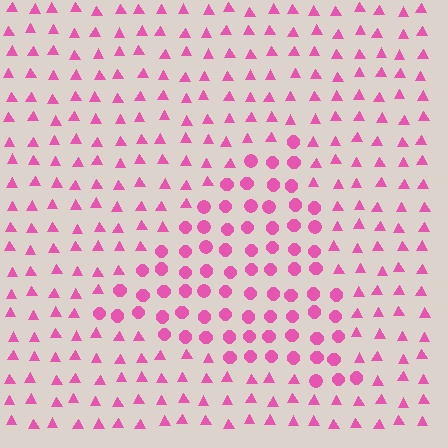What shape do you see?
I see a triangle.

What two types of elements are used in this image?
The image uses circles inside the triangle region and triangles outside it.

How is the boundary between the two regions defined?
The boundary is defined by a change in element shape: circles inside vs. triangles outside. All elements share the same color and spacing.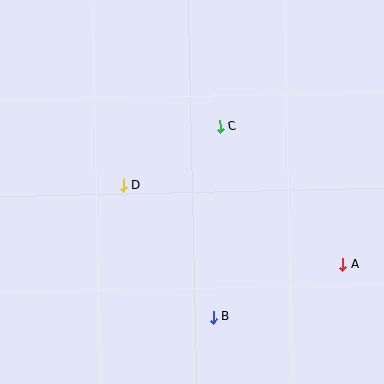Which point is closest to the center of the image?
Point D at (123, 185) is closest to the center.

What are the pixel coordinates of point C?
Point C is at (220, 127).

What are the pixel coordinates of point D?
Point D is at (123, 185).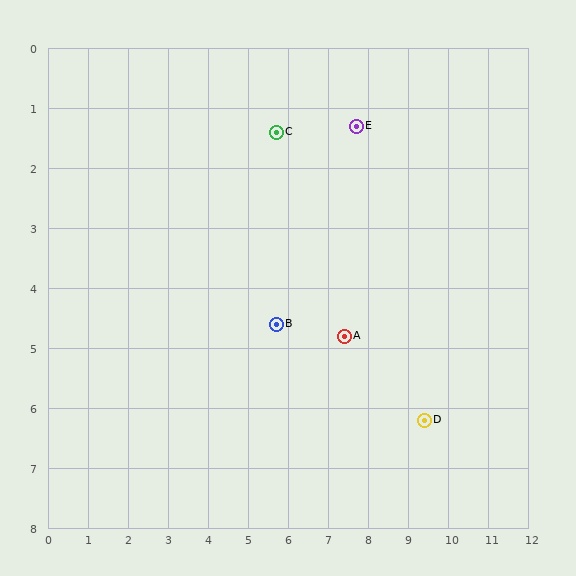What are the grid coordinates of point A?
Point A is at approximately (7.4, 4.8).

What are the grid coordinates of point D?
Point D is at approximately (9.4, 6.2).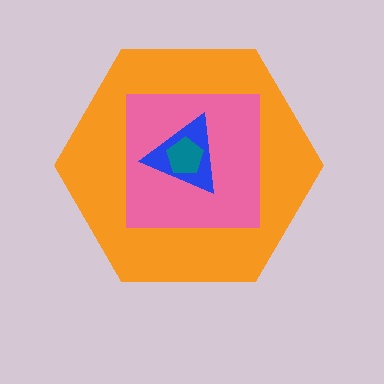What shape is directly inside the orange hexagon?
The pink square.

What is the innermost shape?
The teal pentagon.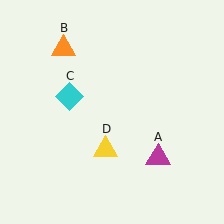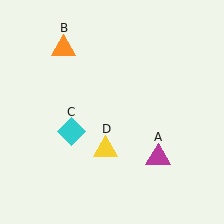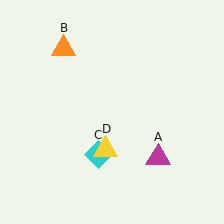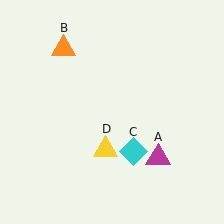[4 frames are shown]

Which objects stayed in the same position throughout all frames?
Magenta triangle (object A) and orange triangle (object B) and yellow triangle (object D) remained stationary.